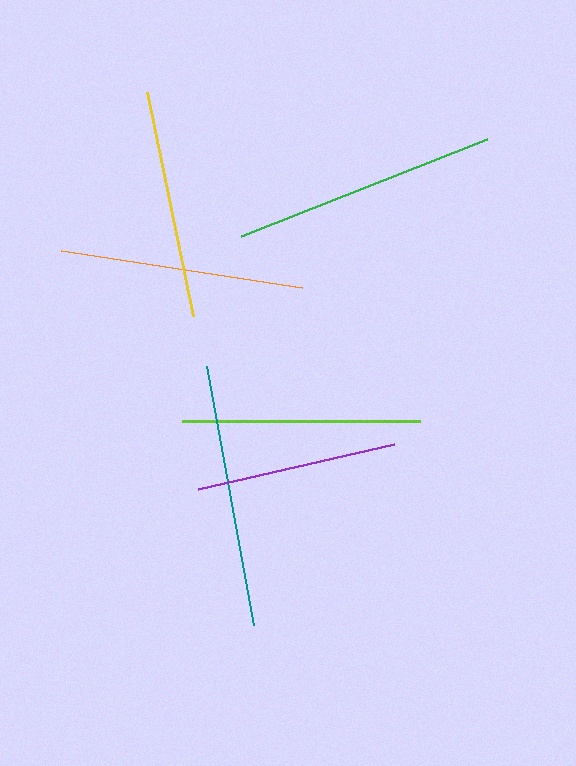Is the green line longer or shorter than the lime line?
The green line is longer than the lime line.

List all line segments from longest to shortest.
From longest to shortest: green, teal, orange, lime, yellow, purple.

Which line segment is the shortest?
The purple line is the shortest at approximately 202 pixels.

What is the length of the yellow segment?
The yellow segment is approximately 229 pixels long.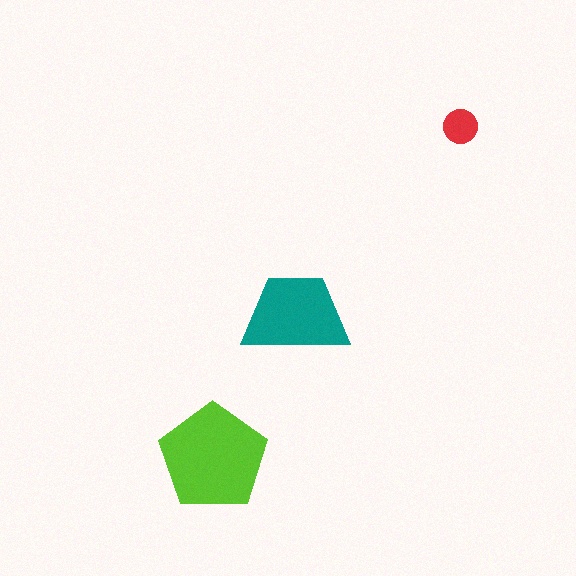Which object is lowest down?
The lime pentagon is bottommost.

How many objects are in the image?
There are 3 objects in the image.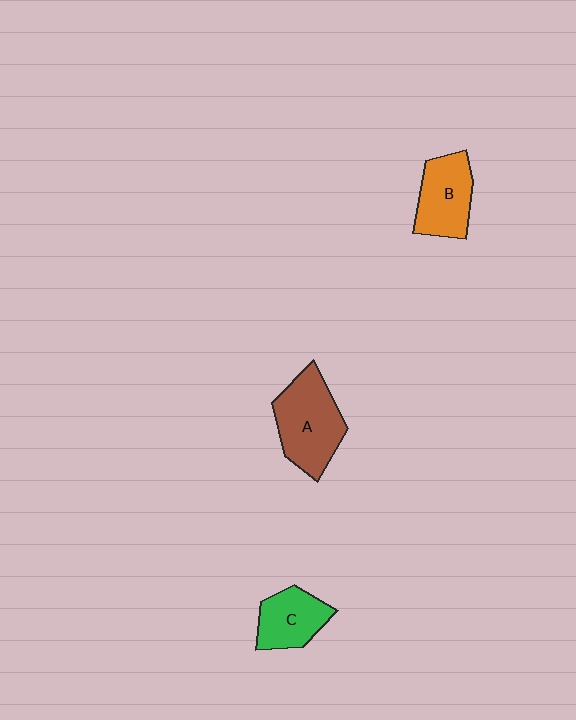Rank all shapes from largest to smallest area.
From largest to smallest: A (brown), B (orange), C (green).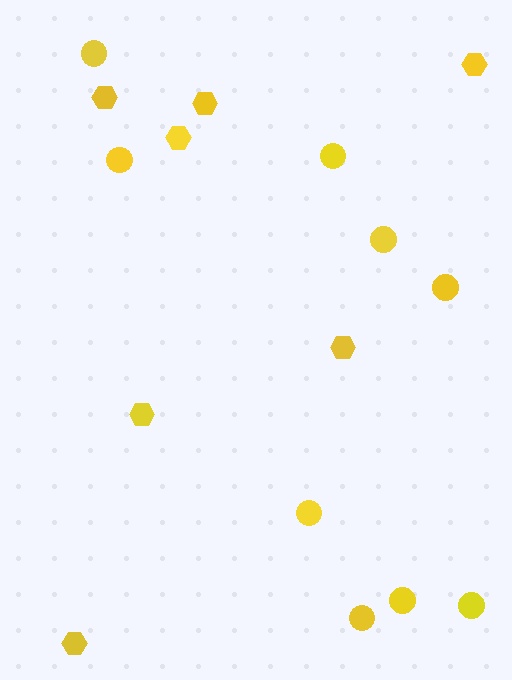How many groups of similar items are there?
There are 2 groups: one group of hexagons (7) and one group of circles (9).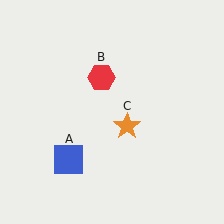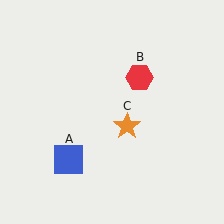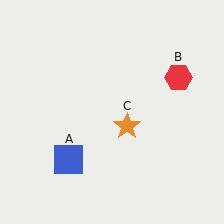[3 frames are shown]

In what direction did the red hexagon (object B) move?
The red hexagon (object B) moved right.